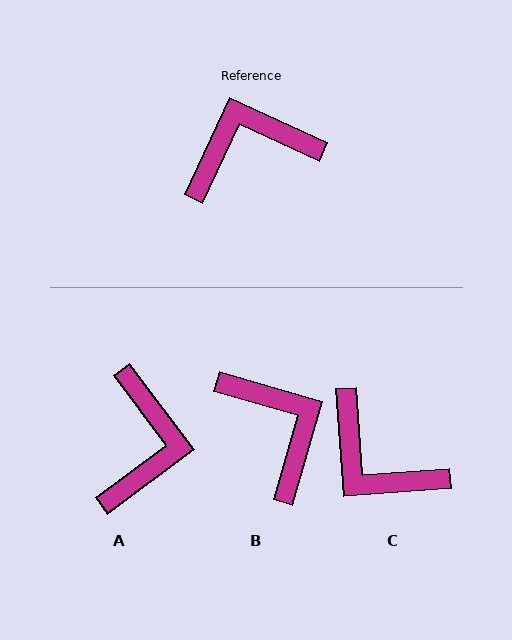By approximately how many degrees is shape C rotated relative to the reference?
Approximately 119 degrees counter-clockwise.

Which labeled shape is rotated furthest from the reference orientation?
C, about 119 degrees away.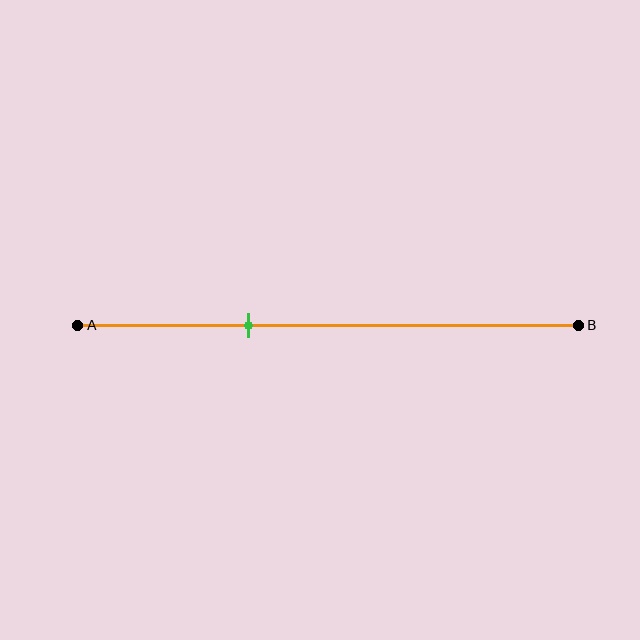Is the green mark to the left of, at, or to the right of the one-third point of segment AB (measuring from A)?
The green mark is approximately at the one-third point of segment AB.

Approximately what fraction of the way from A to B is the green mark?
The green mark is approximately 35% of the way from A to B.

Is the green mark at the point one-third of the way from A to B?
Yes, the mark is approximately at the one-third point.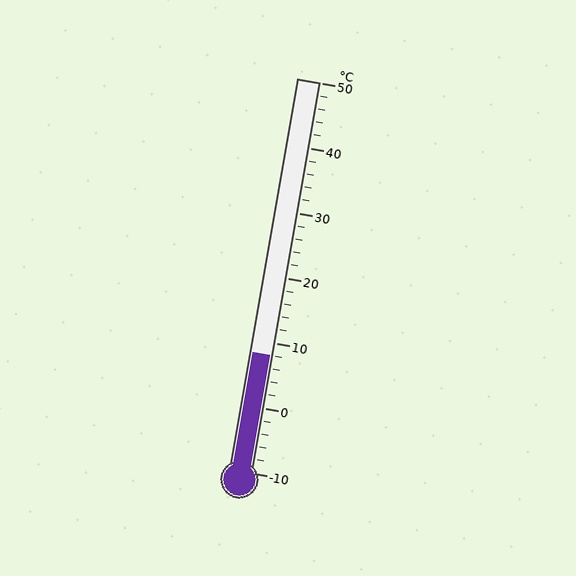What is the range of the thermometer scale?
The thermometer scale ranges from -10°C to 50°C.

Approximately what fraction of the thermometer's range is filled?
The thermometer is filled to approximately 30% of its range.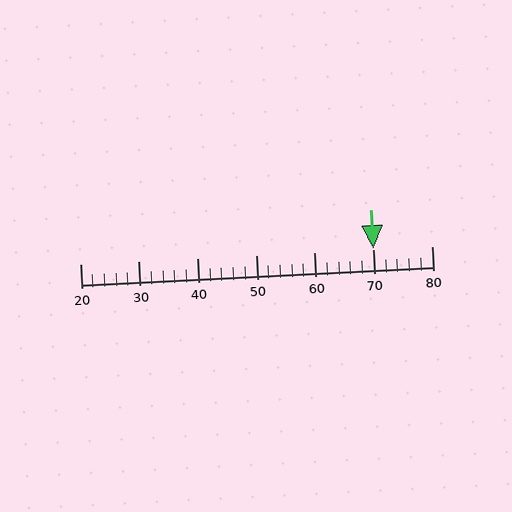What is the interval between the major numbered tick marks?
The major tick marks are spaced 10 units apart.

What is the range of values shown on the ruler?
The ruler shows values from 20 to 80.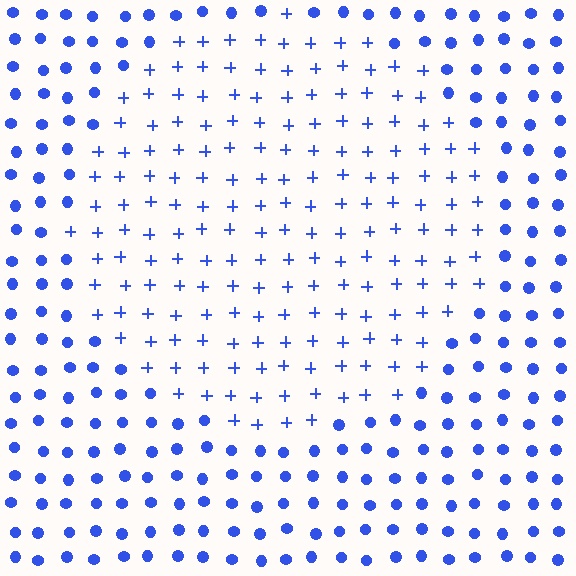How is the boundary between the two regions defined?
The boundary is defined by a change in element shape: plus signs inside vs. circles outside. All elements share the same color and spacing.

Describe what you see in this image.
The image is filled with small blue elements arranged in a uniform grid. A circle-shaped region contains plus signs, while the surrounding area contains circles. The boundary is defined purely by the change in element shape.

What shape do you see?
I see a circle.